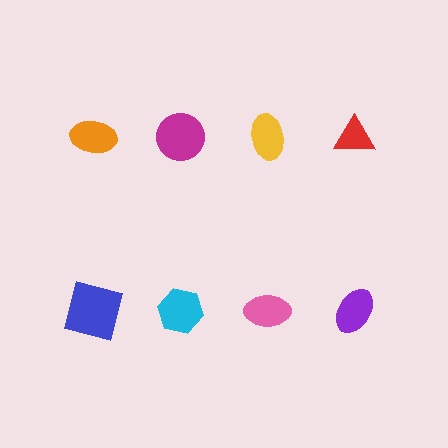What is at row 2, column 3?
A pink ellipse.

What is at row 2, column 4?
A purple ellipse.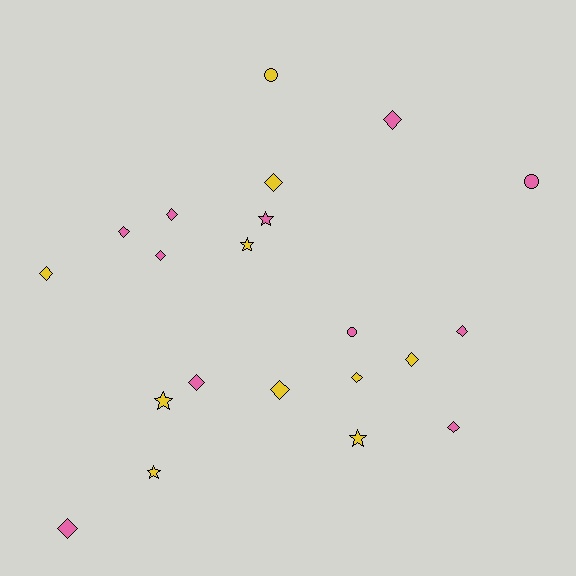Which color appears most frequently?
Pink, with 11 objects.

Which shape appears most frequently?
Diamond, with 13 objects.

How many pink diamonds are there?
There are 8 pink diamonds.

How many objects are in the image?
There are 21 objects.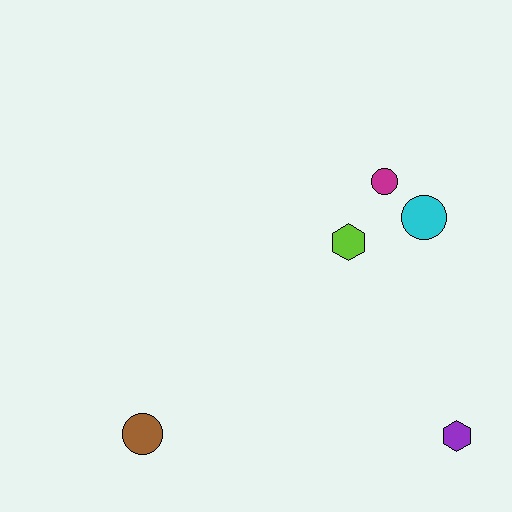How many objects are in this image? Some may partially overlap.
There are 5 objects.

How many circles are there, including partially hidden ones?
There are 3 circles.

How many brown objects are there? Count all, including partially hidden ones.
There is 1 brown object.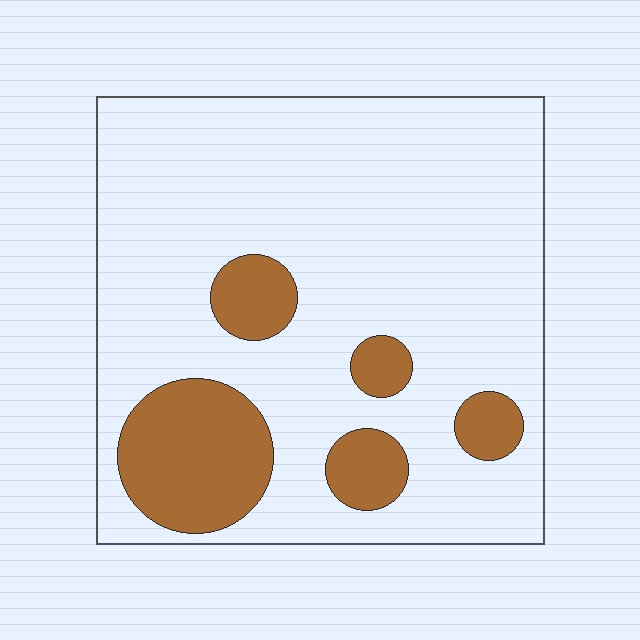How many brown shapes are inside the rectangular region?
5.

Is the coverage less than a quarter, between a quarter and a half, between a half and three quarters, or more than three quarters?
Less than a quarter.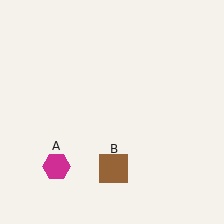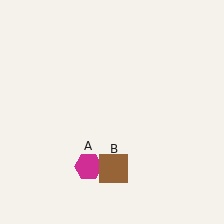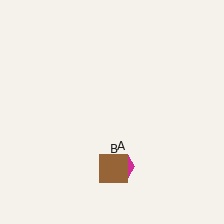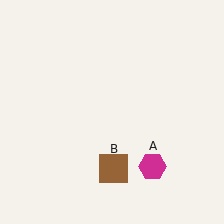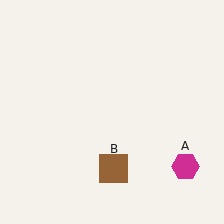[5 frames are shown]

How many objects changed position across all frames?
1 object changed position: magenta hexagon (object A).